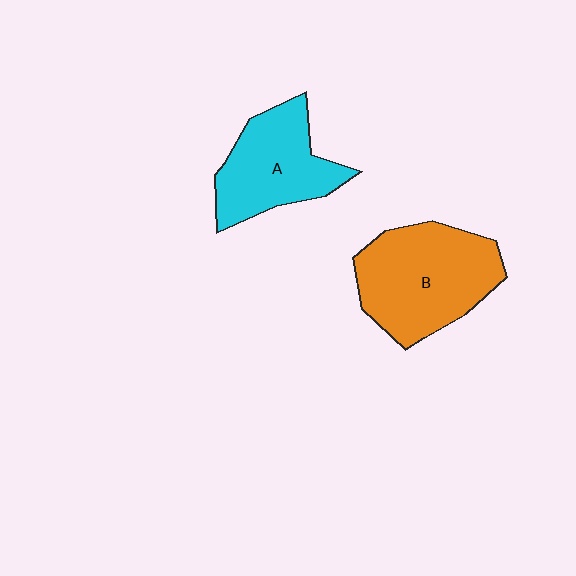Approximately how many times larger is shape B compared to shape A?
Approximately 1.3 times.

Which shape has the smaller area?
Shape A (cyan).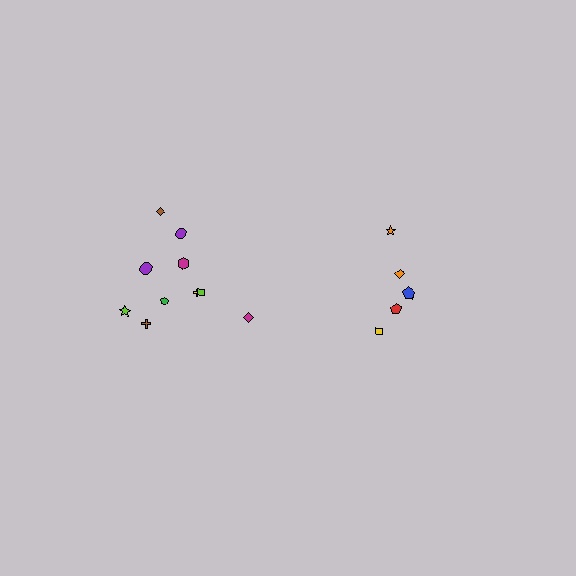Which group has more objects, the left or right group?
The left group.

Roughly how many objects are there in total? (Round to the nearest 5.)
Roughly 15 objects in total.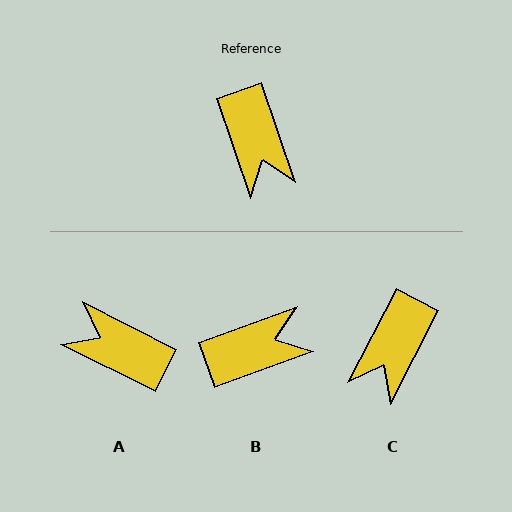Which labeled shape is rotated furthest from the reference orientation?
A, about 136 degrees away.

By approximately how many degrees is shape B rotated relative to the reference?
Approximately 91 degrees counter-clockwise.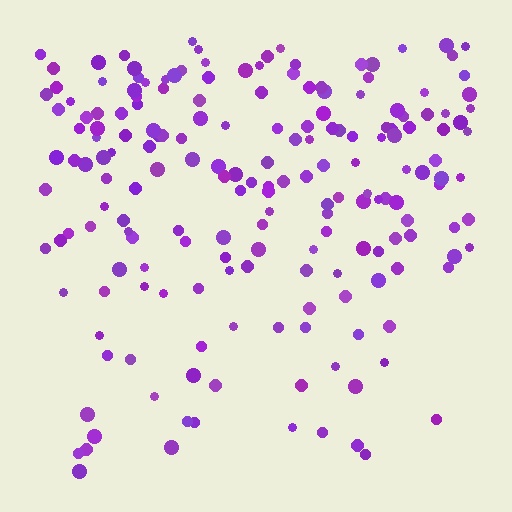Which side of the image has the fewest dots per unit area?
The bottom.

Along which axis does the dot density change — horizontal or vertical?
Vertical.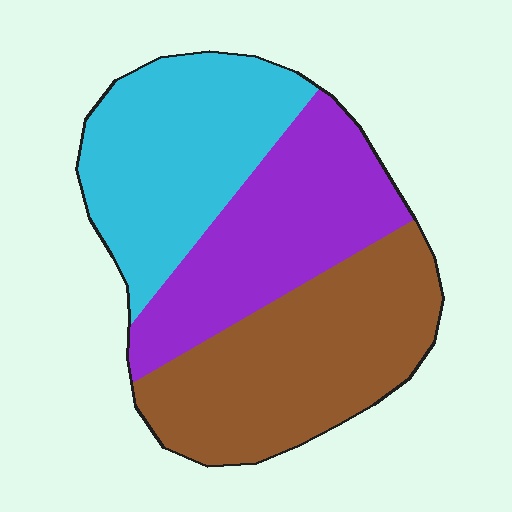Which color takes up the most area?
Brown, at roughly 40%.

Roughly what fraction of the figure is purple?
Purple covers 30% of the figure.